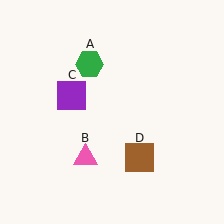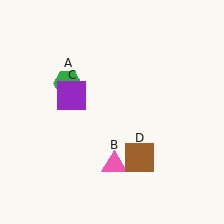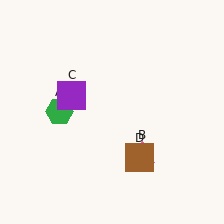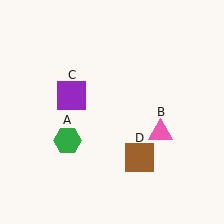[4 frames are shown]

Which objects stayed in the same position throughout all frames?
Purple square (object C) and brown square (object D) remained stationary.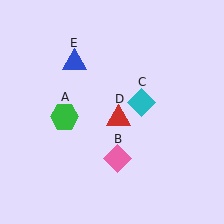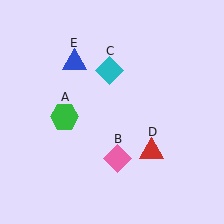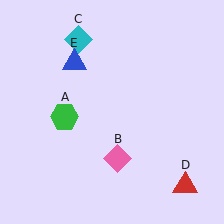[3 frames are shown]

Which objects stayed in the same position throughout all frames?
Green hexagon (object A) and pink diamond (object B) and blue triangle (object E) remained stationary.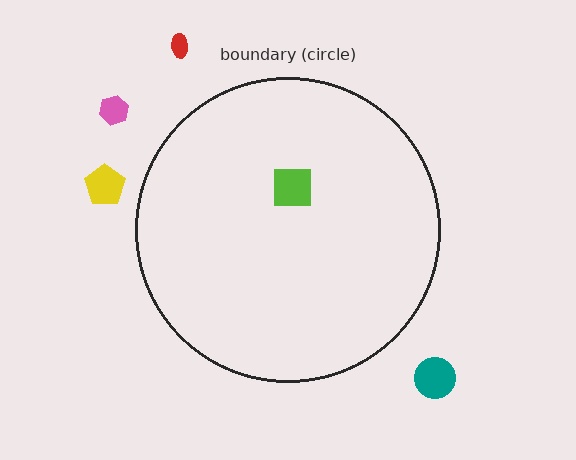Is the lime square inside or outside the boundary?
Inside.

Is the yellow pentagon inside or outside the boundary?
Outside.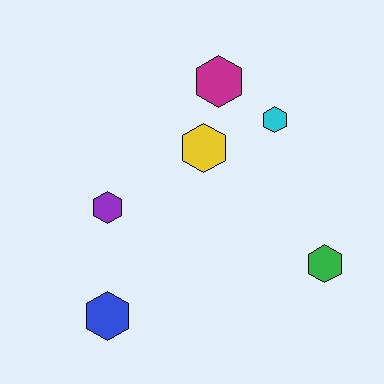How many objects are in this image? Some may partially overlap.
There are 6 objects.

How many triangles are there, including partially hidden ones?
There are no triangles.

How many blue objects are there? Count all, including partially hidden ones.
There is 1 blue object.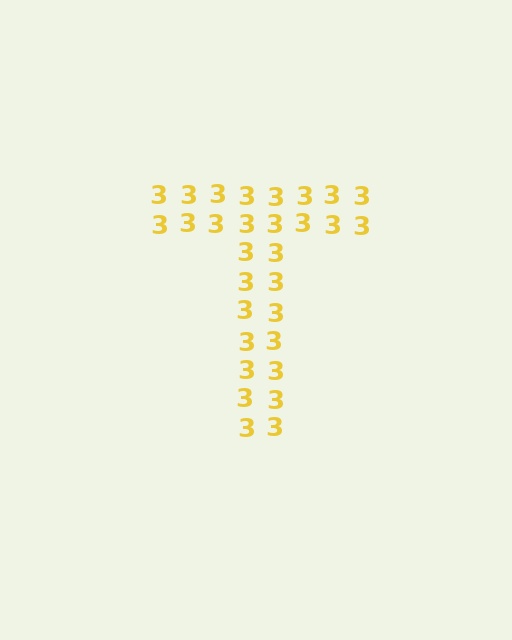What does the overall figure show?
The overall figure shows the letter T.